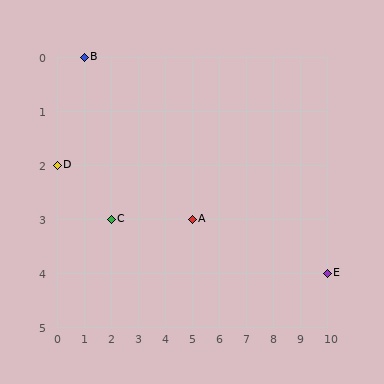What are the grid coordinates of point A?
Point A is at grid coordinates (5, 3).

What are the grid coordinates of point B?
Point B is at grid coordinates (1, 0).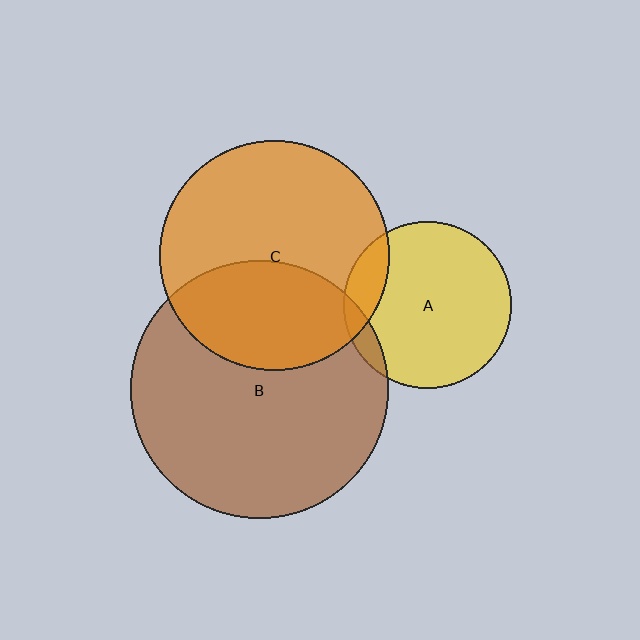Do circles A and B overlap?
Yes.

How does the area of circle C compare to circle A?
Approximately 1.9 times.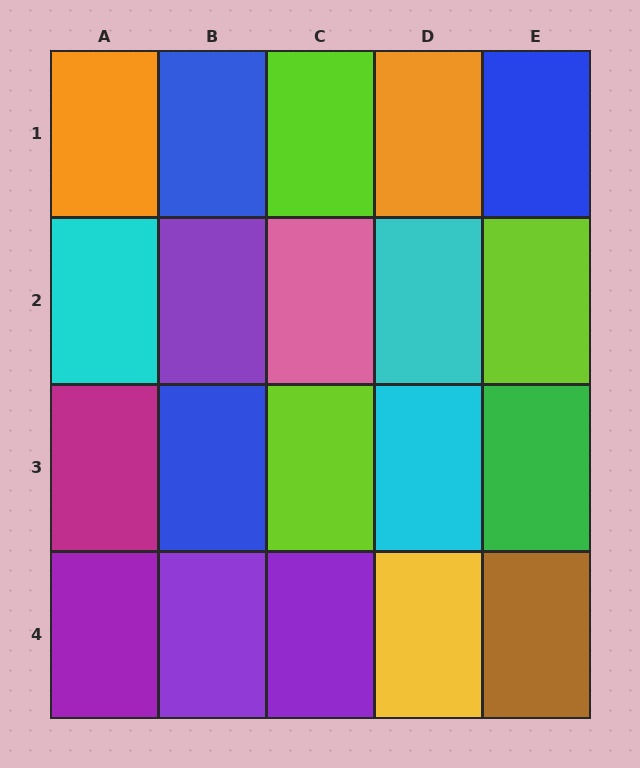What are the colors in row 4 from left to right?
Purple, purple, purple, yellow, brown.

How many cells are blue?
3 cells are blue.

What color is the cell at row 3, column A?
Magenta.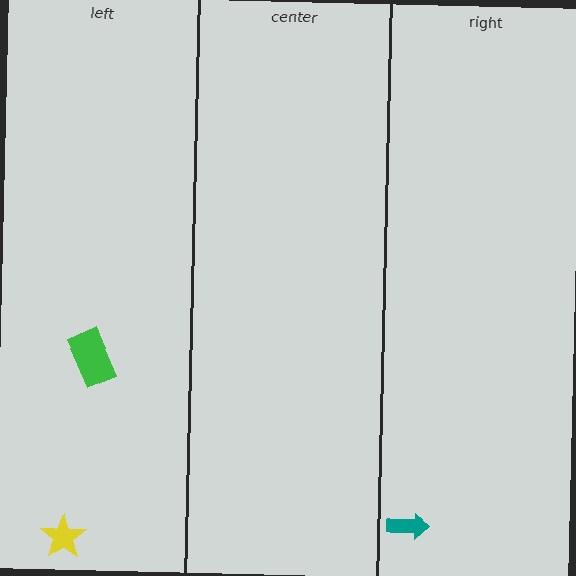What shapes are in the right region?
The teal arrow.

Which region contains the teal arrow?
The right region.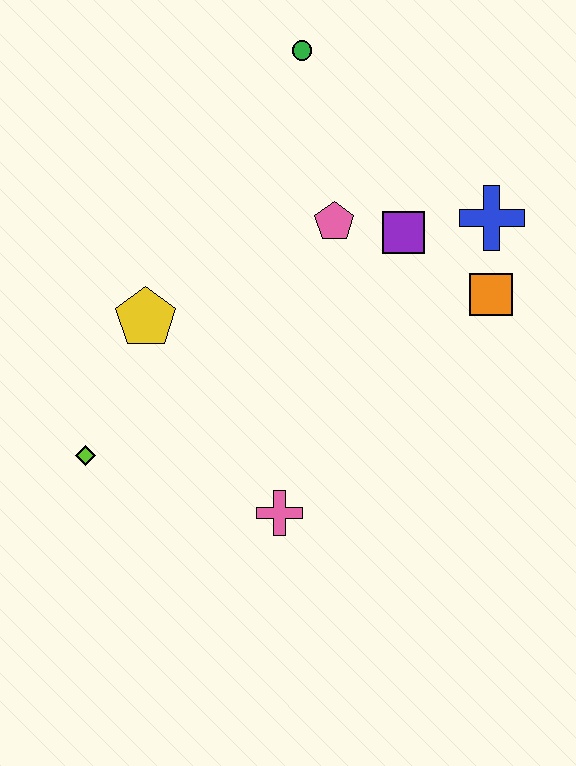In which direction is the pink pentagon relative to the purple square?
The pink pentagon is to the left of the purple square.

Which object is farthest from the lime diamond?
The blue cross is farthest from the lime diamond.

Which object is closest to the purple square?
The pink pentagon is closest to the purple square.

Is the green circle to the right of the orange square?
No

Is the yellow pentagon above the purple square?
No